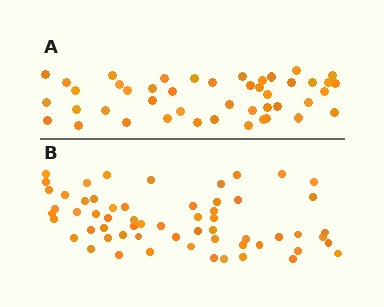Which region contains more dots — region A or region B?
Region B (the bottom region) has more dots.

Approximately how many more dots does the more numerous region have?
Region B has approximately 15 more dots than region A.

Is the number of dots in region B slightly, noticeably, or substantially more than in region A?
Region B has noticeably more, but not dramatically so. The ratio is roughly 1.3 to 1.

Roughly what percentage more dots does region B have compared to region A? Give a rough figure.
About 35% more.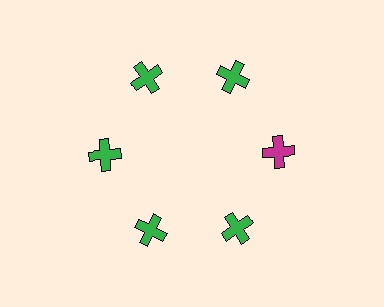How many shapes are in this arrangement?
There are 6 shapes arranged in a ring pattern.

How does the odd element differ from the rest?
It has a different color: magenta instead of green.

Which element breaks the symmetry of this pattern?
The magenta cross at roughly the 3 o'clock position breaks the symmetry. All other shapes are green crosses.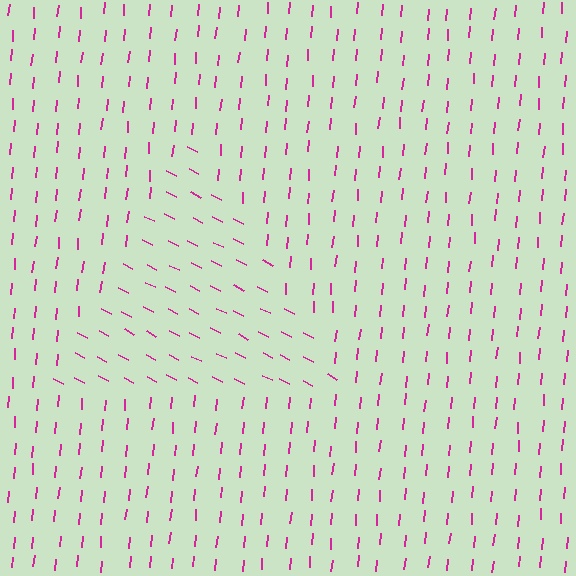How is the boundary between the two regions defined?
The boundary is defined purely by a change in line orientation (approximately 68 degrees difference). All lines are the same color and thickness.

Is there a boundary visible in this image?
Yes, there is a texture boundary formed by a change in line orientation.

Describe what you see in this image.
The image is filled with small magenta line segments. A triangle region in the image has lines oriented differently from the surrounding lines, creating a visible texture boundary.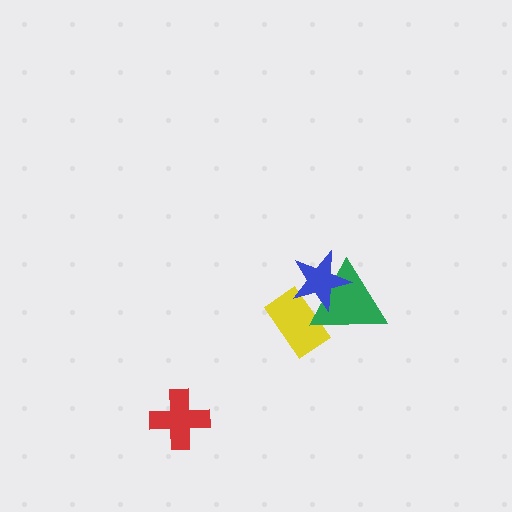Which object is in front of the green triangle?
The blue star is in front of the green triangle.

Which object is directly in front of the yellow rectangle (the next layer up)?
The green triangle is directly in front of the yellow rectangle.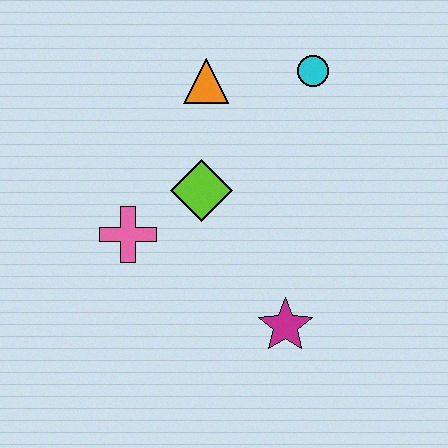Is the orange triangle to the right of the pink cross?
Yes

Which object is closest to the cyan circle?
The orange triangle is closest to the cyan circle.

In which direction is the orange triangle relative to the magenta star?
The orange triangle is above the magenta star.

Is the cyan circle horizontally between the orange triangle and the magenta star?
No